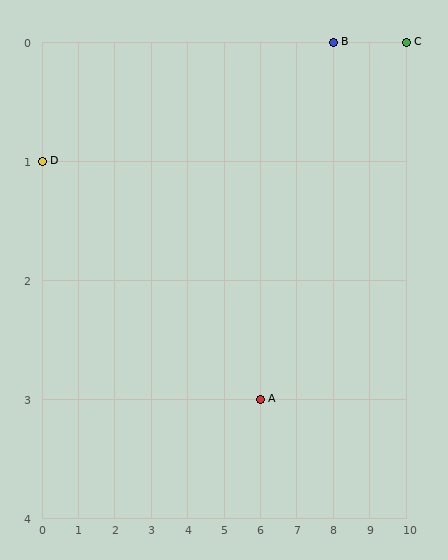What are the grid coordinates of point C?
Point C is at grid coordinates (10, 0).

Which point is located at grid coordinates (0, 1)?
Point D is at (0, 1).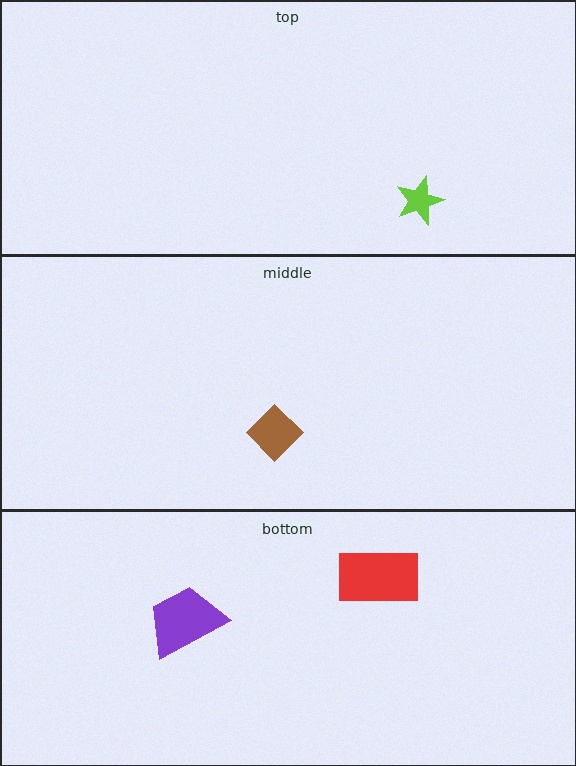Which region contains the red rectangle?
The bottom region.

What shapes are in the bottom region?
The red rectangle, the purple trapezoid.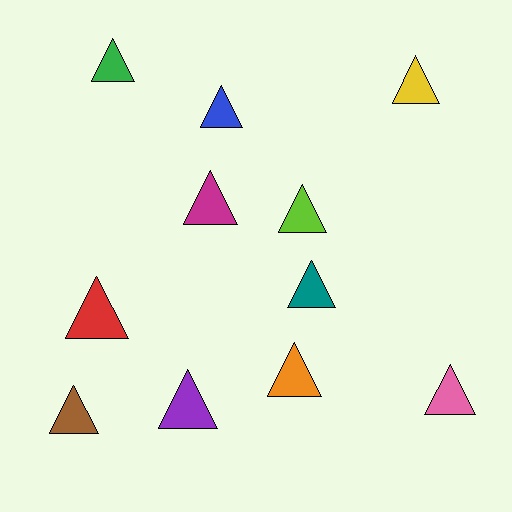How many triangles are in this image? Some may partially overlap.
There are 11 triangles.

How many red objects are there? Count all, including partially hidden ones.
There is 1 red object.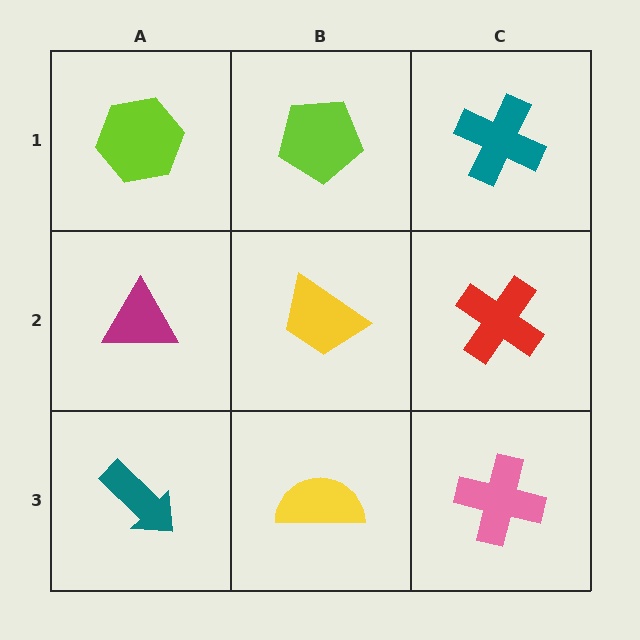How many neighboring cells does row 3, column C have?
2.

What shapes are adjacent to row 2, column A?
A lime hexagon (row 1, column A), a teal arrow (row 3, column A), a yellow trapezoid (row 2, column B).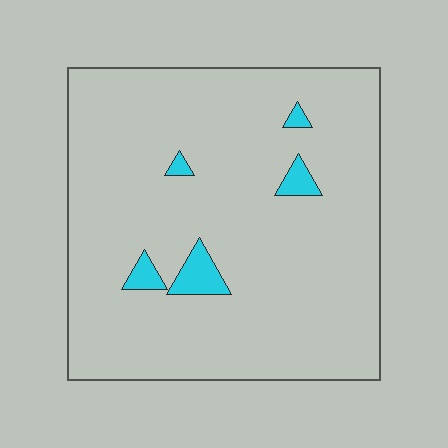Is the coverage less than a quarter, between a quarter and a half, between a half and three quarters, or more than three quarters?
Less than a quarter.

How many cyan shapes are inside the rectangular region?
5.